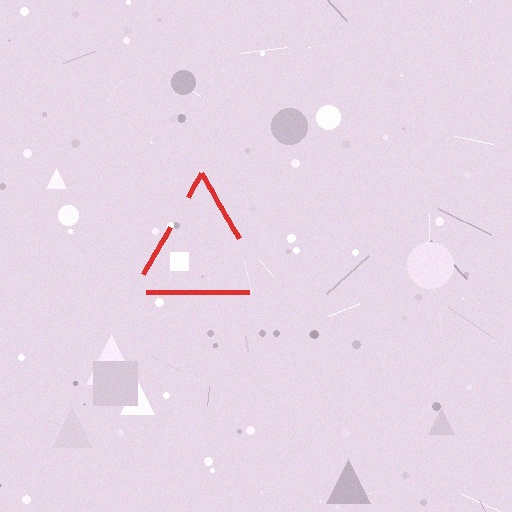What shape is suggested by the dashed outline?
The dashed outline suggests a triangle.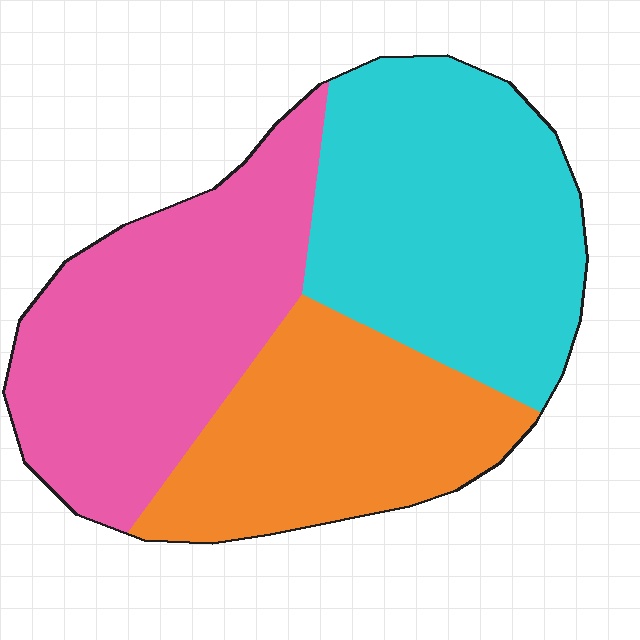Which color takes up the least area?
Orange, at roughly 30%.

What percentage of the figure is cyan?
Cyan covers roughly 35% of the figure.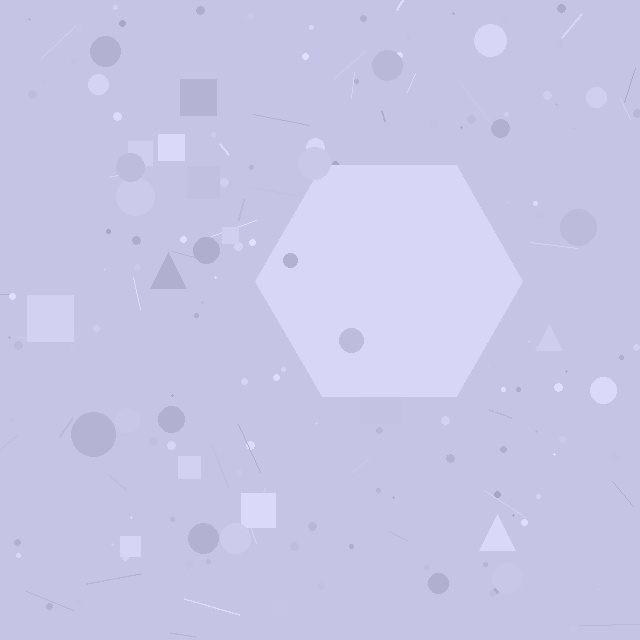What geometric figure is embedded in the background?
A hexagon is embedded in the background.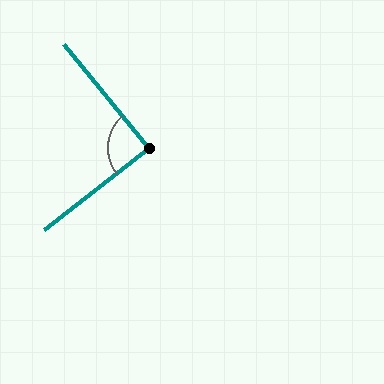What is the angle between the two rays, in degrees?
Approximately 89 degrees.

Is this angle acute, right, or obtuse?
It is approximately a right angle.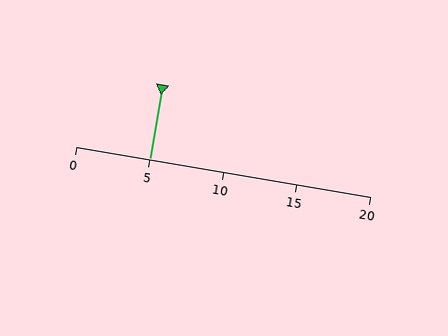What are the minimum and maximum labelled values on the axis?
The axis runs from 0 to 20.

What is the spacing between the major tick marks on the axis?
The major ticks are spaced 5 apart.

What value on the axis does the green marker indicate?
The marker indicates approximately 5.